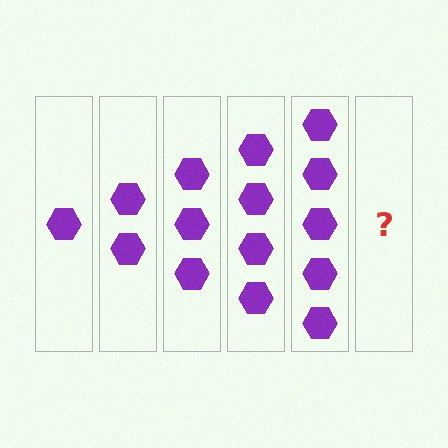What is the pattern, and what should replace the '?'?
The pattern is that each step adds one more hexagon. The '?' should be 6 hexagons.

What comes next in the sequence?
The next element should be 6 hexagons.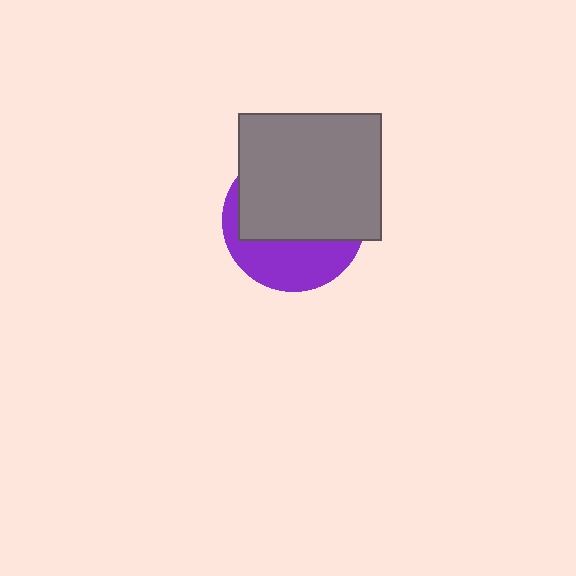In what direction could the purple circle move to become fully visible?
The purple circle could move down. That would shift it out from behind the gray rectangle entirely.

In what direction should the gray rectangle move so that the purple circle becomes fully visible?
The gray rectangle should move up. That is the shortest direction to clear the overlap and leave the purple circle fully visible.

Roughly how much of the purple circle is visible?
A small part of it is visible (roughly 36%).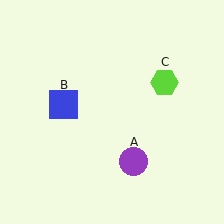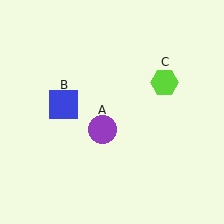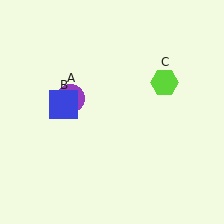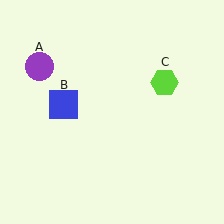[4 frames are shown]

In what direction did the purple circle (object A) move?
The purple circle (object A) moved up and to the left.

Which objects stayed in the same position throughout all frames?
Blue square (object B) and lime hexagon (object C) remained stationary.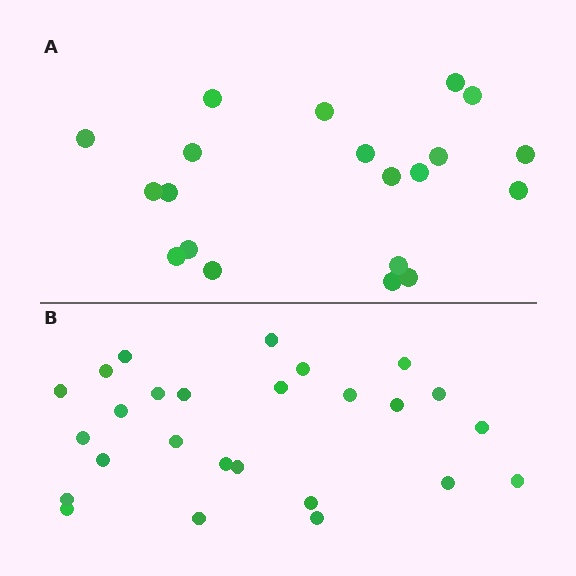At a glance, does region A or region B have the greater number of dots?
Region B (the bottom region) has more dots.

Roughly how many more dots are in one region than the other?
Region B has about 6 more dots than region A.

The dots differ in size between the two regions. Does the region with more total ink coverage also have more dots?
No. Region A has more total ink coverage because its dots are larger, but region B actually contains more individual dots. Total area can be misleading — the number of items is what matters here.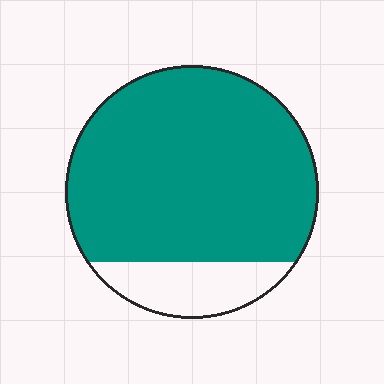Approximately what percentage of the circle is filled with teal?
Approximately 85%.